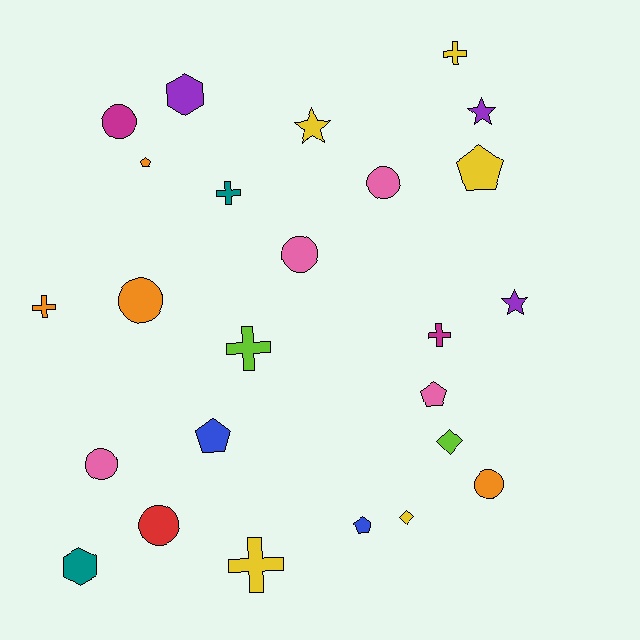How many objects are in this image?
There are 25 objects.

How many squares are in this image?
There are no squares.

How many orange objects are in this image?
There are 4 orange objects.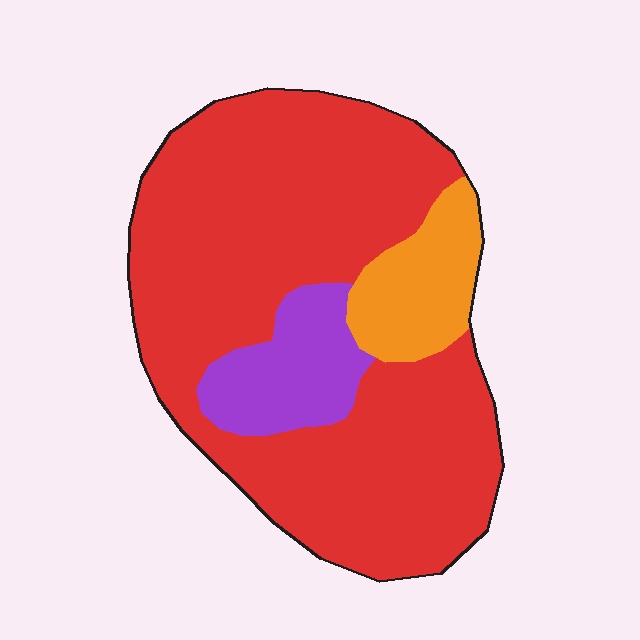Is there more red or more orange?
Red.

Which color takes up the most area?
Red, at roughly 75%.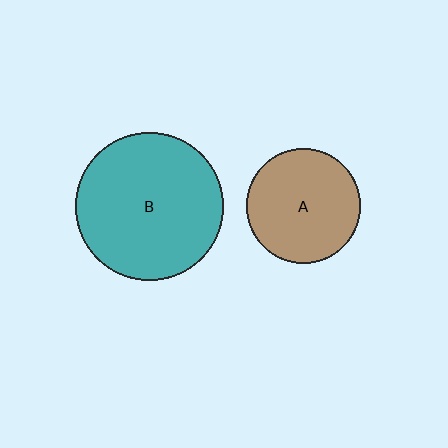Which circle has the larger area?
Circle B (teal).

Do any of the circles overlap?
No, none of the circles overlap.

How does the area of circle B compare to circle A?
Approximately 1.7 times.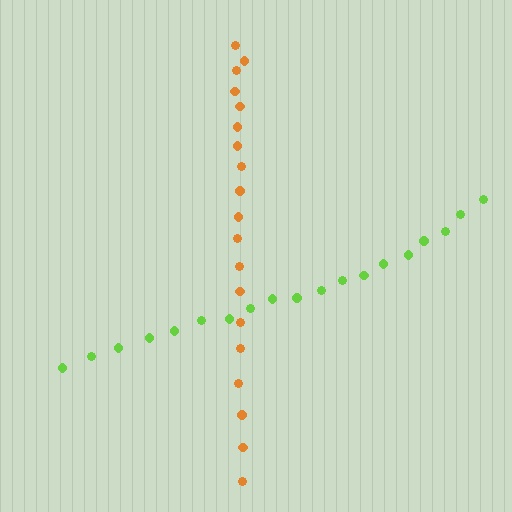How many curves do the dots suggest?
There are 2 distinct paths.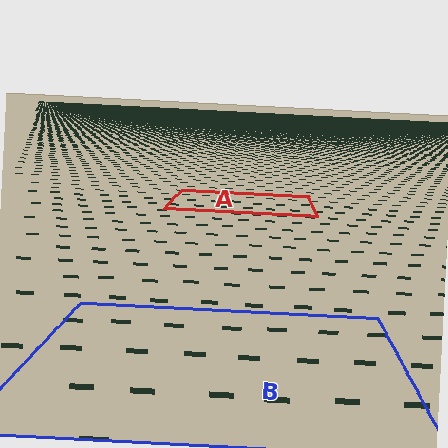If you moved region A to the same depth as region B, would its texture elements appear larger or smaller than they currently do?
They would appear larger. At a closer depth, the same texture elements are projected at a bigger on-screen size.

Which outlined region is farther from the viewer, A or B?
Region A is farther from the viewer — the texture elements inside it appear smaller and more densely packed.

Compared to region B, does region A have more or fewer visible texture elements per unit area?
Region A has more texture elements per unit area — they are packed more densely because it is farther away.